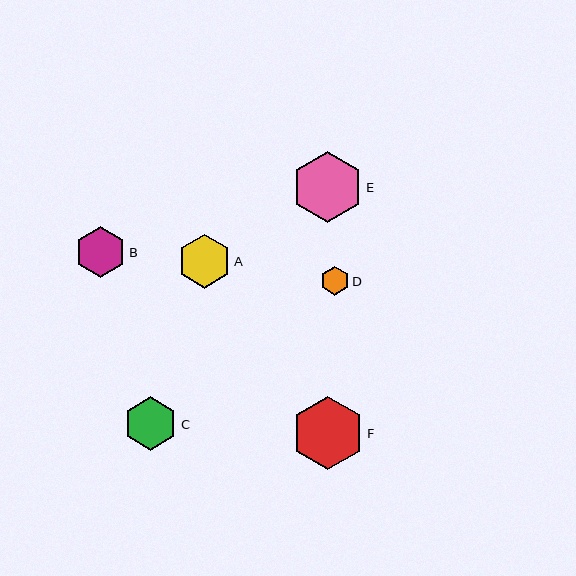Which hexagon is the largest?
Hexagon F is the largest with a size of approximately 73 pixels.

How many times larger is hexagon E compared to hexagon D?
Hexagon E is approximately 2.5 times the size of hexagon D.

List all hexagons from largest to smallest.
From largest to smallest: F, E, C, A, B, D.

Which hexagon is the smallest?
Hexagon D is the smallest with a size of approximately 28 pixels.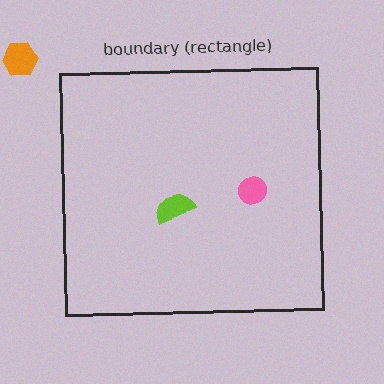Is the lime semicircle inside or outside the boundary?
Inside.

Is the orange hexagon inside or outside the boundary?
Outside.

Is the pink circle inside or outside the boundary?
Inside.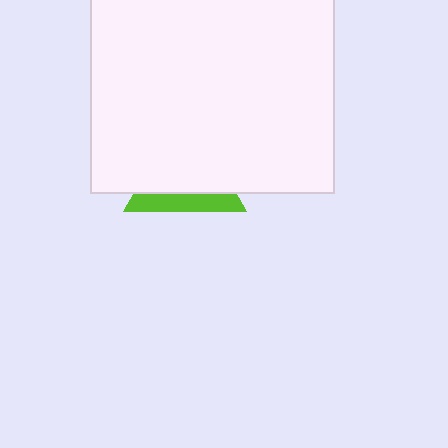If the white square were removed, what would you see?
You would see the complete lime triangle.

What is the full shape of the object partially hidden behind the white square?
The partially hidden object is a lime triangle.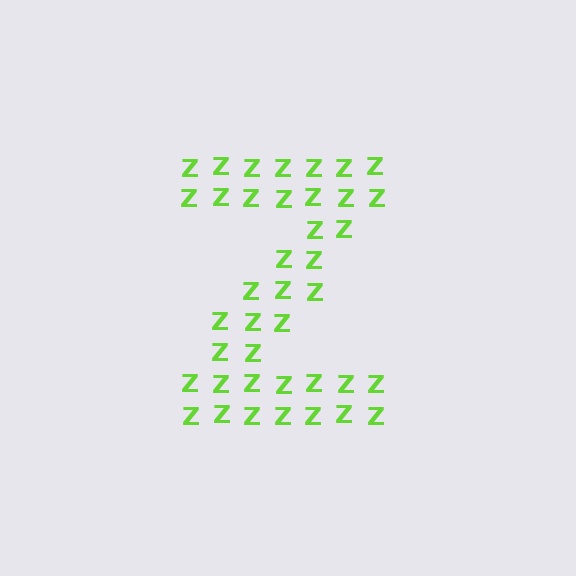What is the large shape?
The large shape is the letter Z.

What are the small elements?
The small elements are letter Z's.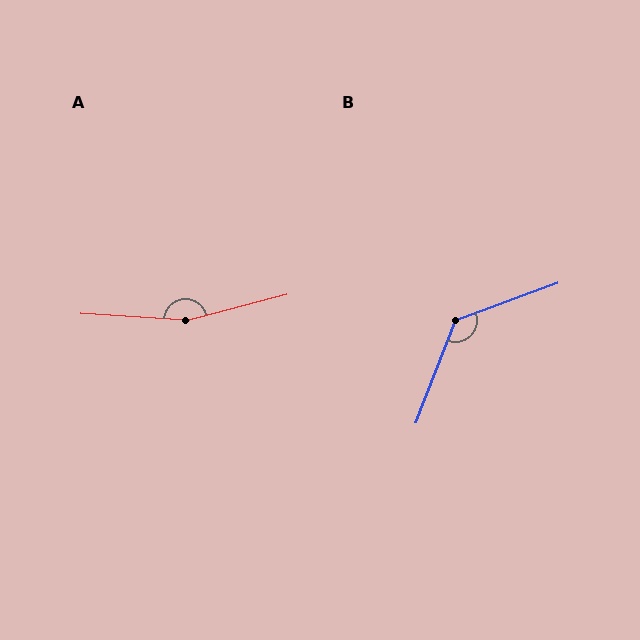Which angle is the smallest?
B, at approximately 131 degrees.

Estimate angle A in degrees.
Approximately 162 degrees.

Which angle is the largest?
A, at approximately 162 degrees.